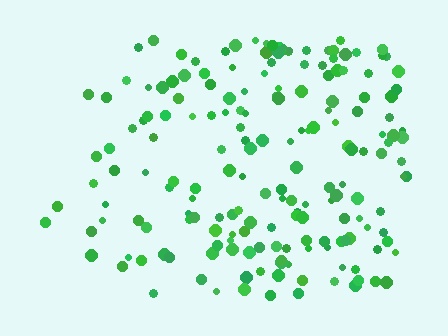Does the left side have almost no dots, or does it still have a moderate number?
Still a moderate number, just noticeably fewer than the right.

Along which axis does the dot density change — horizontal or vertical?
Horizontal.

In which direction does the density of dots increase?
From left to right, with the right side densest.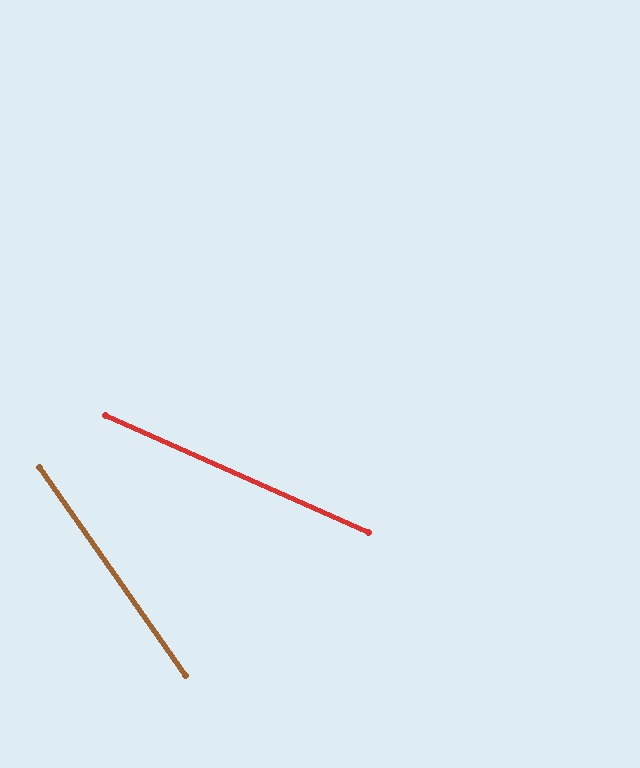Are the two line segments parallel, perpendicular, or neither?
Neither parallel nor perpendicular — they differ by about 31°.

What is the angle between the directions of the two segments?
Approximately 31 degrees.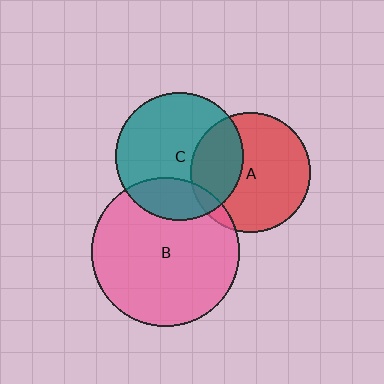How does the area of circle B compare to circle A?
Approximately 1.5 times.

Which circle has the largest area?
Circle B (pink).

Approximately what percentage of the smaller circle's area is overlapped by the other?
Approximately 30%.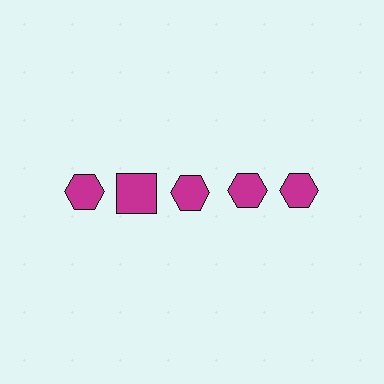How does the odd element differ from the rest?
It has a different shape: square instead of hexagon.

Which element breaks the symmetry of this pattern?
The magenta square in the top row, second from left column breaks the symmetry. All other shapes are magenta hexagons.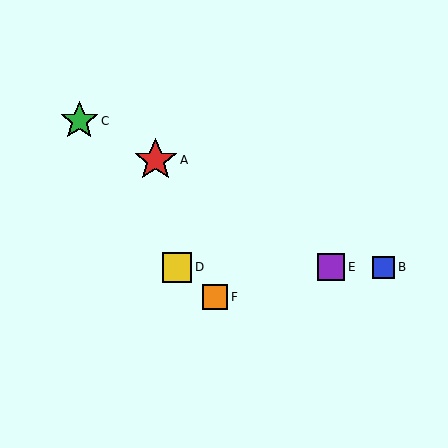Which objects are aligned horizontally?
Objects B, D, E are aligned horizontally.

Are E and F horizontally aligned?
No, E is at y≈267 and F is at y≈297.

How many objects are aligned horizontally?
3 objects (B, D, E) are aligned horizontally.